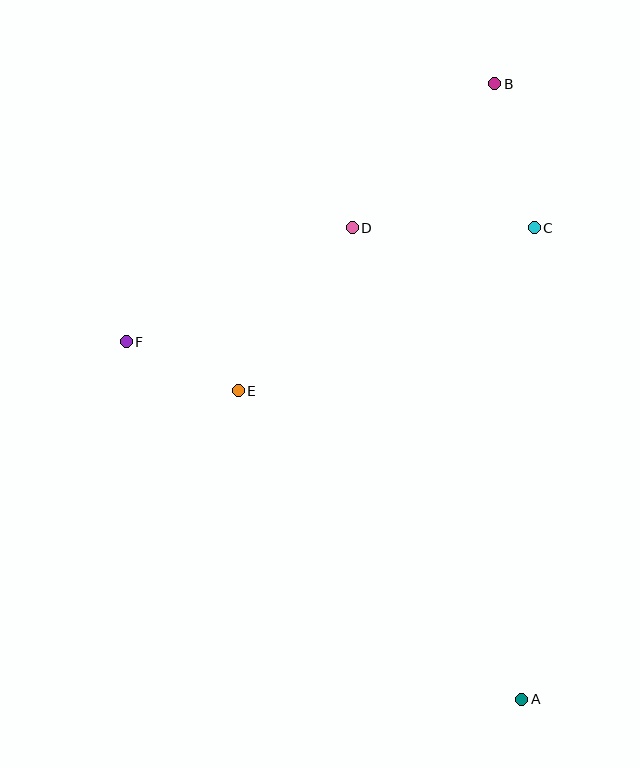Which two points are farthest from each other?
Points A and B are farthest from each other.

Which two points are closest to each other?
Points E and F are closest to each other.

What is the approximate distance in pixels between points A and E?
The distance between A and E is approximately 419 pixels.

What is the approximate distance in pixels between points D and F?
The distance between D and F is approximately 253 pixels.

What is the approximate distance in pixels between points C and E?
The distance between C and E is approximately 338 pixels.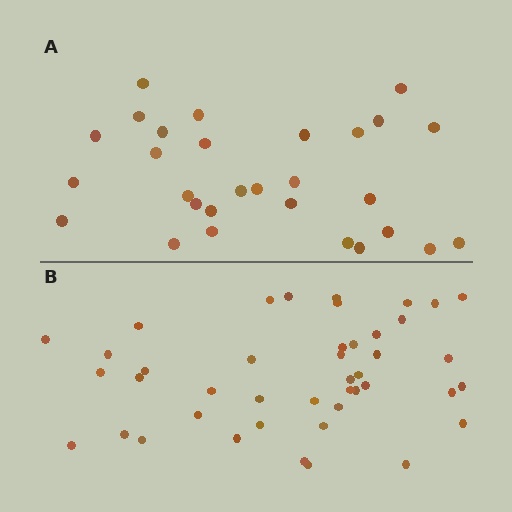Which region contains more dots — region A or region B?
Region B (the bottom region) has more dots.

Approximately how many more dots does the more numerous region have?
Region B has approximately 15 more dots than region A.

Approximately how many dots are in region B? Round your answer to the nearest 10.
About 40 dots. (The exact count is 43, which rounds to 40.)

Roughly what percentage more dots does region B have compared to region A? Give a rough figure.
About 50% more.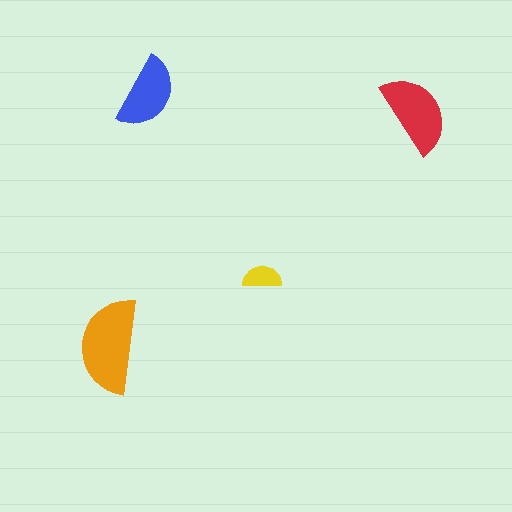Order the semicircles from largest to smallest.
the orange one, the red one, the blue one, the yellow one.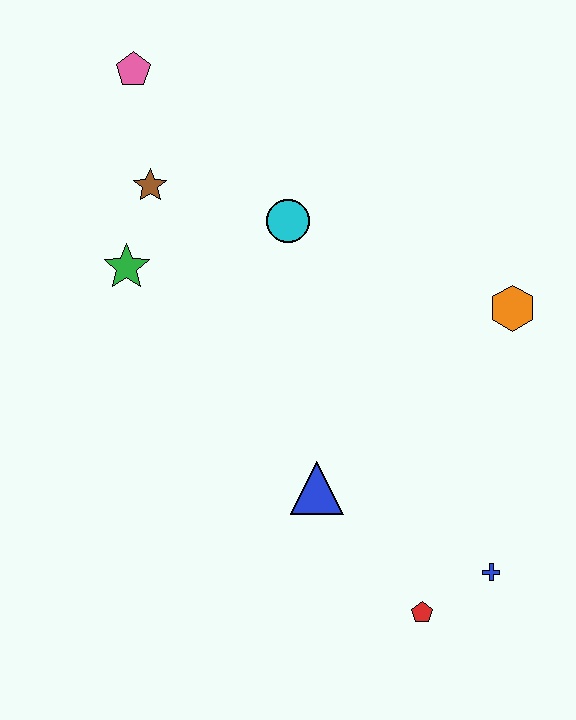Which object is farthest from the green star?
The blue cross is farthest from the green star.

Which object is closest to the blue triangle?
The red pentagon is closest to the blue triangle.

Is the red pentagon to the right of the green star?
Yes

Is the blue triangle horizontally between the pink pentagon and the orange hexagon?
Yes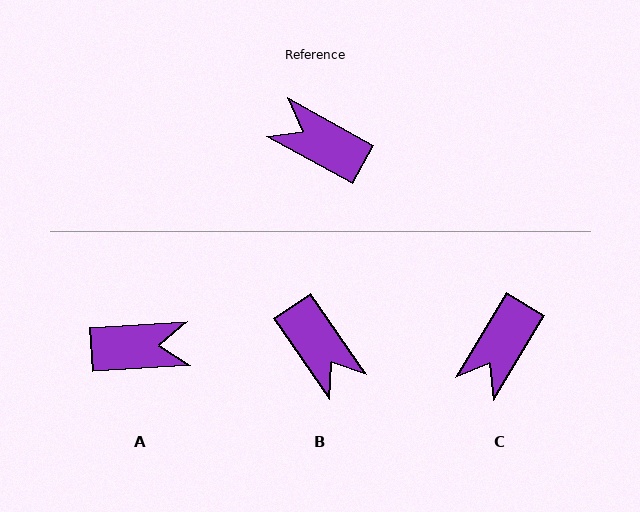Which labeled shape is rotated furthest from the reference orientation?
B, about 154 degrees away.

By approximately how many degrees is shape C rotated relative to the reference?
Approximately 88 degrees counter-clockwise.